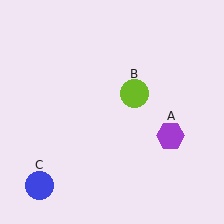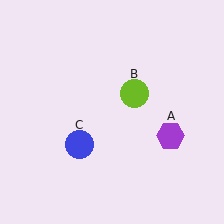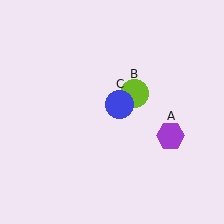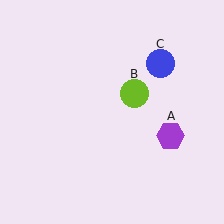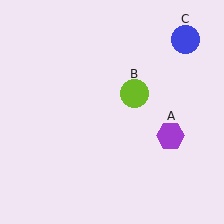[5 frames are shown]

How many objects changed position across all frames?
1 object changed position: blue circle (object C).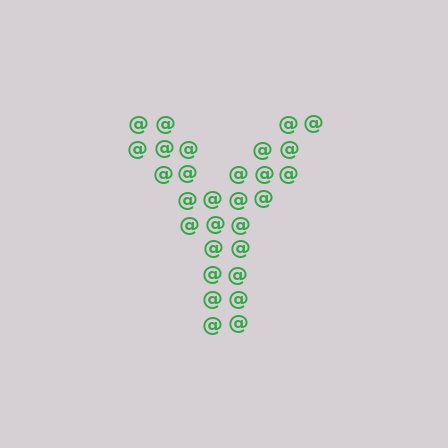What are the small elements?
The small elements are at signs.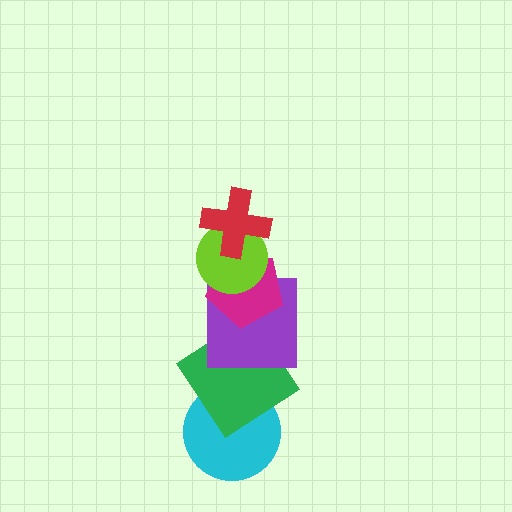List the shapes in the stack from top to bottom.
From top to bottom: the red cross, the lime circle, the magenta pentagon, the purple square, the green diamond, the cyan circle.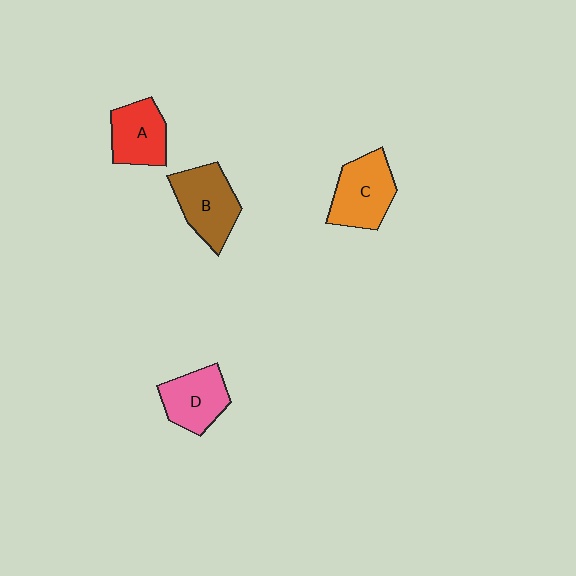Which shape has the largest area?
Shape B (brown).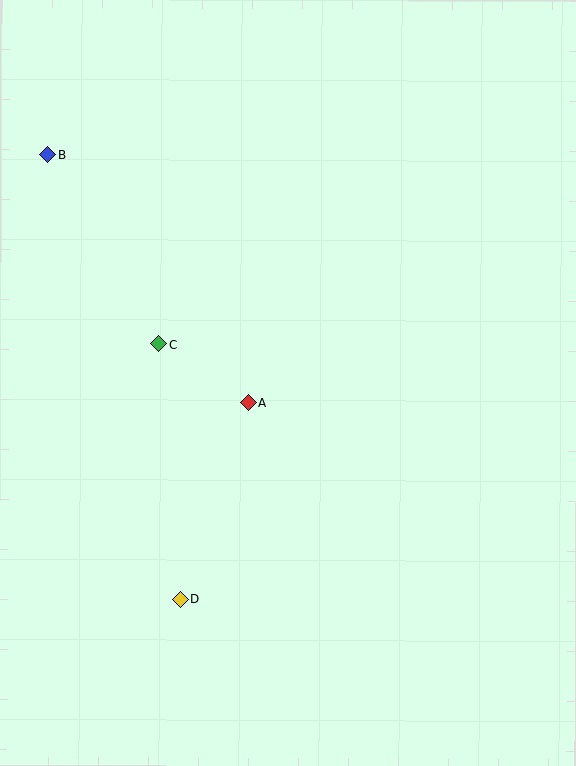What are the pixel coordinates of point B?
Point B is at (48, 155).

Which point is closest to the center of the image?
Point A at (248, 403) is closest to the center.